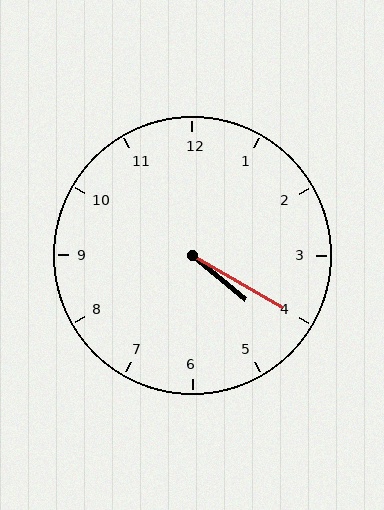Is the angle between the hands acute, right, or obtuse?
It is acute.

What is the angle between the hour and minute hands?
Approximately 10 degrees.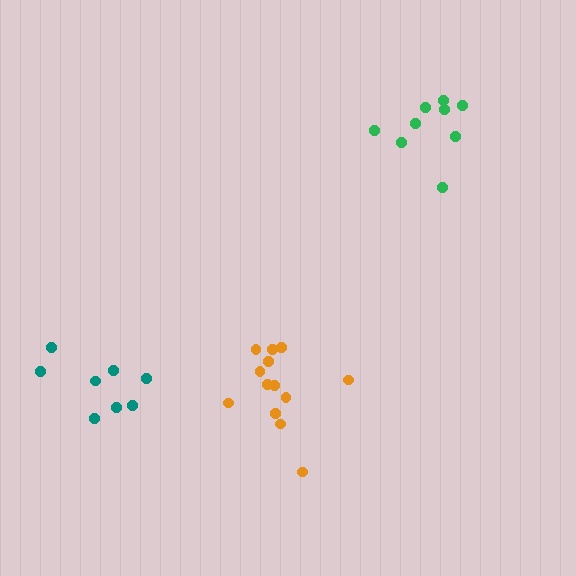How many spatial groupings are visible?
There are 3 spatial groupings.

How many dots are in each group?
Group 1: 9 dots, Group 2: 13 dots, Group 3: 8 dots (30 total).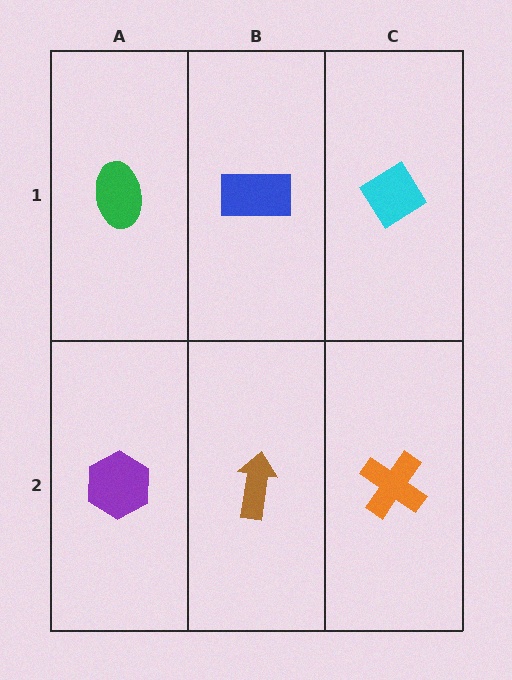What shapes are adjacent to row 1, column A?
A purple hexagon (row 2, column A), a blue rectangle (row 1, column B).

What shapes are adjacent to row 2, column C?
A cyan diamond (row 1, column C), a brown arrow (row 2, column B).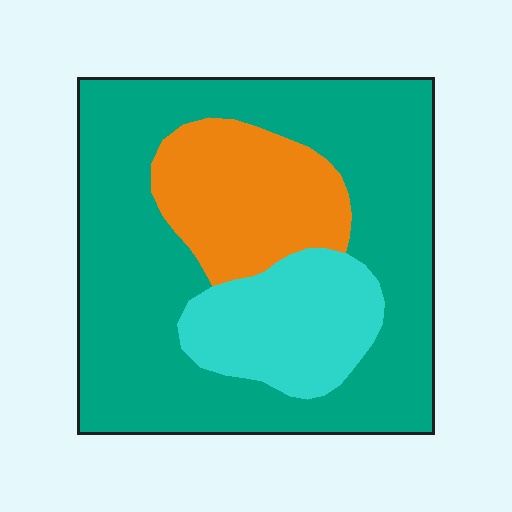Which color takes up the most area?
Teal, at roughly 65%.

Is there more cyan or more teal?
Teal.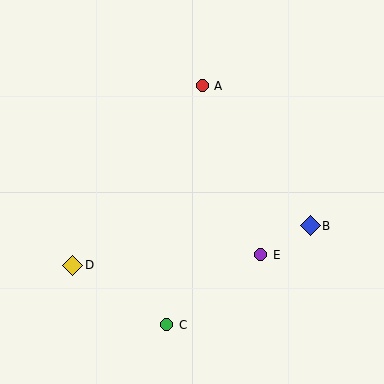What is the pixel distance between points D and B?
The distance between D and B is 241 pixels.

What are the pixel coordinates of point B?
Point B is at (310, 226).